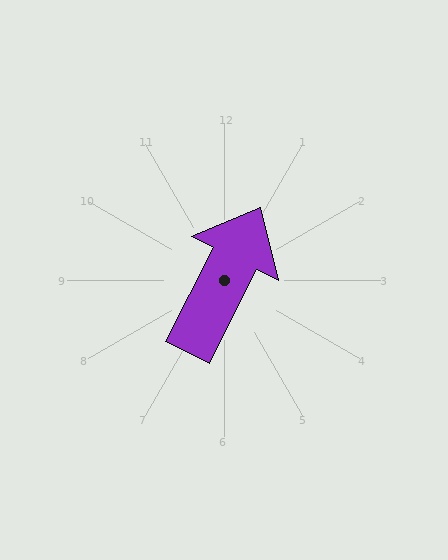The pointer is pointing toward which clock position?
Roughly 1 o'clock.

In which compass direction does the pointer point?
Northeast.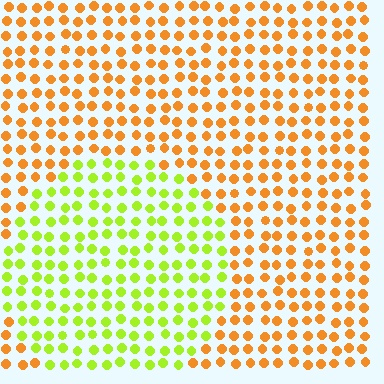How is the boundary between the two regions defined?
The boundary is defined purely by a slight shift in hue (about 54 degrees). Spacing, size, and orientation are identical on both sides.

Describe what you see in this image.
The image is filled with small orange elements in a uniform arrangement. A circle-shaped region is visible where the elements are tinted to a slightly different hue, forming a subtle color boundary.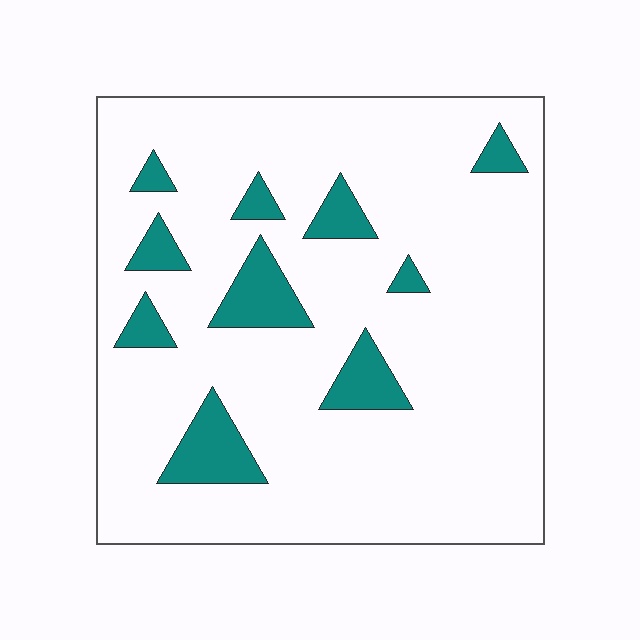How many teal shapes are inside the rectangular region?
10.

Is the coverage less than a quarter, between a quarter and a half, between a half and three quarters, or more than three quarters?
Less than a quarter.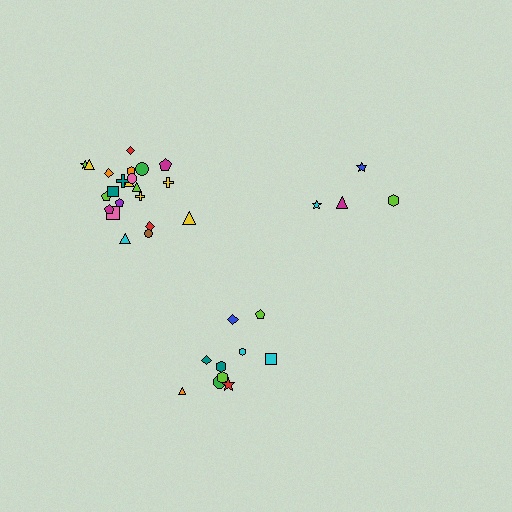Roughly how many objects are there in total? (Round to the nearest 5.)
Roughly 35 objects in total.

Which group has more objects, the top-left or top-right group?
The top-left group.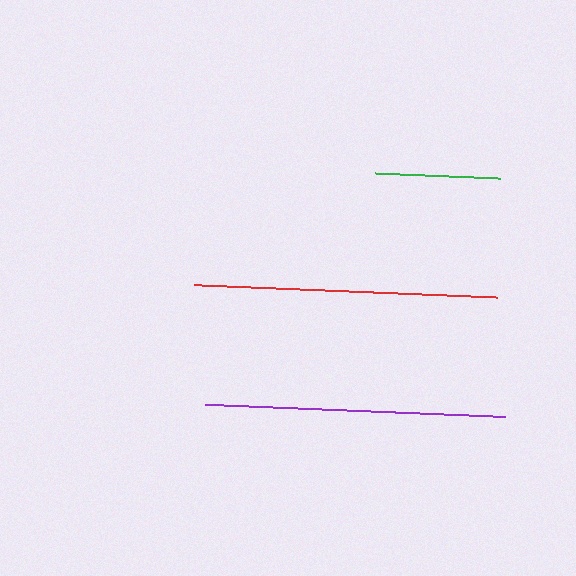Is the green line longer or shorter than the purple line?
The purple line is longer than the green line.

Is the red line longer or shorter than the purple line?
The red line is longer than the purple line.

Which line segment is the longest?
The red line is the longest at approximately 303 pixels.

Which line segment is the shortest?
The green line is the shortest at approximately 125 pixels.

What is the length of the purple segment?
The purple segment is approximately 300 pixels long.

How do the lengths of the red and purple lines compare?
The red and purple lines are approximately the same length.